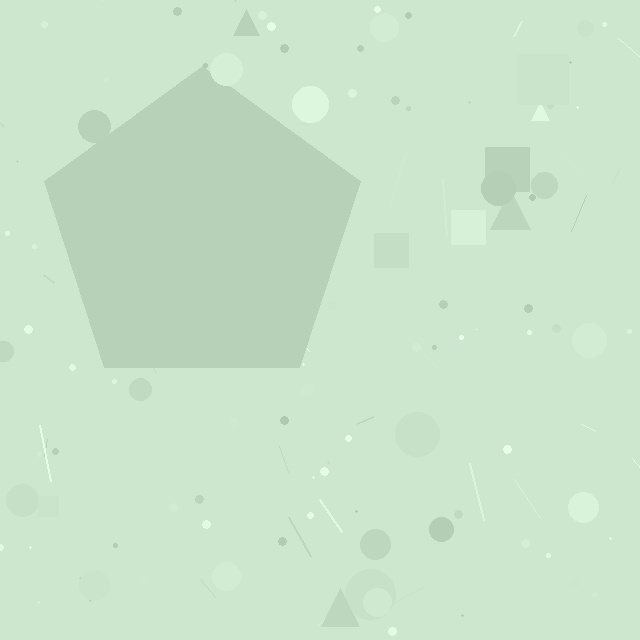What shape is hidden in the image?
A pentagon is hidden in the image.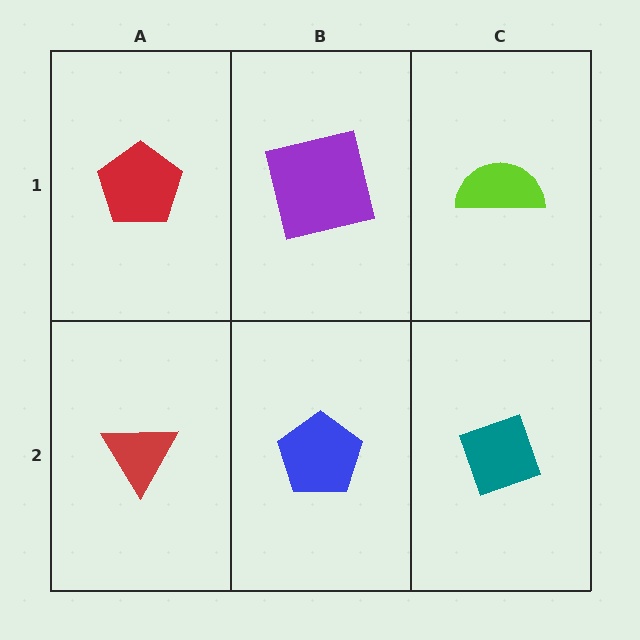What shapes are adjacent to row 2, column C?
A lime semicircle (row 1, column C), a blue pentagon (row 2, column B).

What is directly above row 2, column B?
A purple square.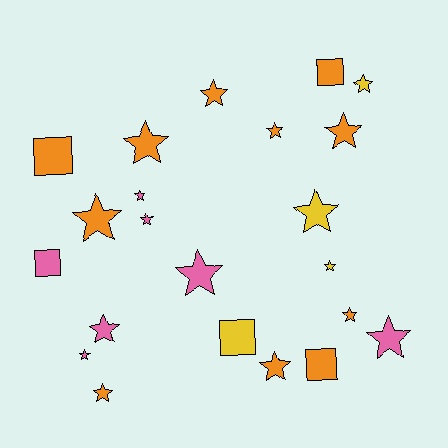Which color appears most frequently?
Orange, with 11 objects.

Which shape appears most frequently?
Star, with 17 objects.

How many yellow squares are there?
There is 1 yellow square.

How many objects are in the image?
There are 22 objects.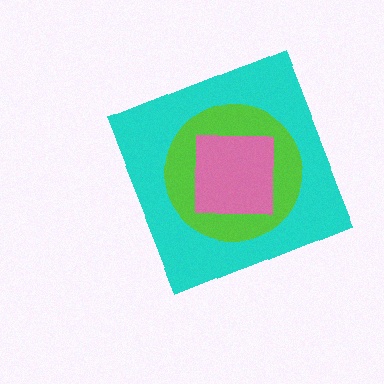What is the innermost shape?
The pink square.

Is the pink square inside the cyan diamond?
Yes.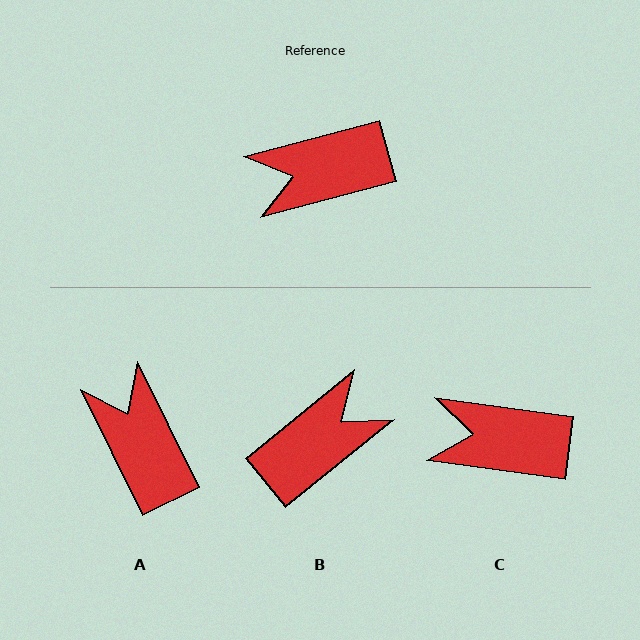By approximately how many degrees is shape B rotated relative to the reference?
Approximately 156 degrees clockwise.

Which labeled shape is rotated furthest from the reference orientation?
B, about 156 degrees away.